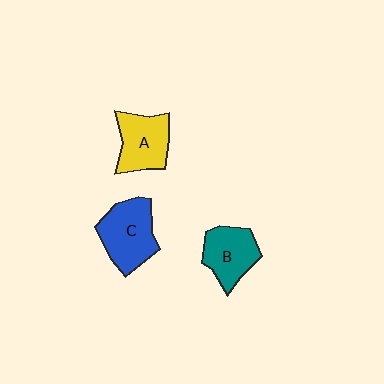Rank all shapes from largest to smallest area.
From largest to smallest: C (blue), A (yellow), B (teal).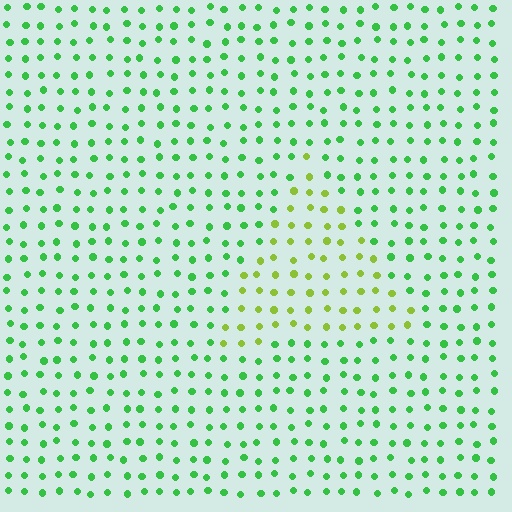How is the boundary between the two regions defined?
The boundary is defined purely by a slight shift in hue (about 42 degrees). Spacing, size, and orientation are identical on both sides.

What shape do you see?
I see a triangle.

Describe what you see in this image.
The image is filled with small green elements in a uniform arrangement. A triangle-shaped region is visible where the elements are tinted to a slightly different hue, forming a subtle color boundary.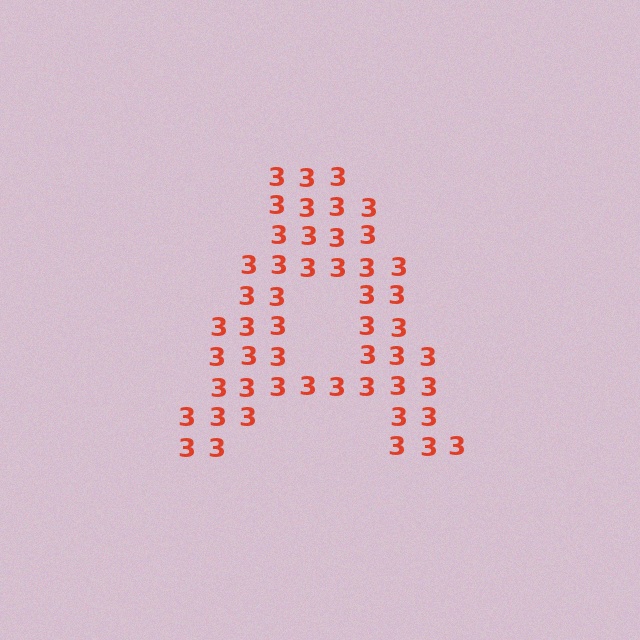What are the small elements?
The small elements are digit 3's.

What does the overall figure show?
The overall figure shows the letter A.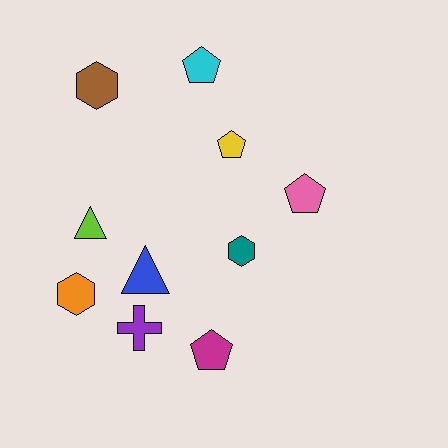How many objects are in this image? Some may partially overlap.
There are 10 objects.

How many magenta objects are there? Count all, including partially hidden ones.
There is 1 magenta object.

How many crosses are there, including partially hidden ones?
There is 1 cross.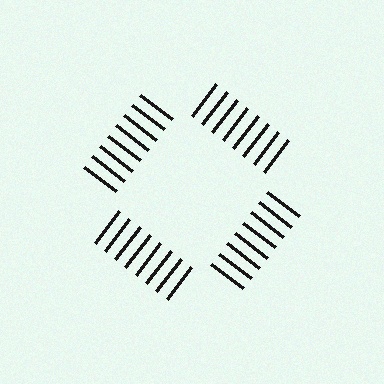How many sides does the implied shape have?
4 sides — the line-ends trace a square.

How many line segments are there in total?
32 — 8 along each of the 4 edges.